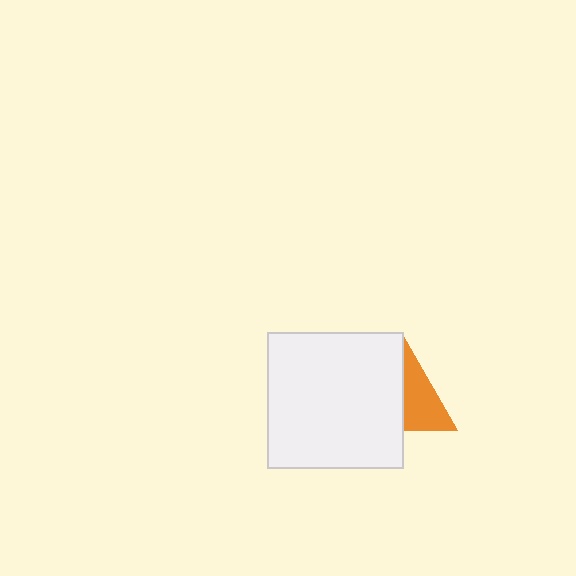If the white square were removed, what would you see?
You would see the complete orange triangle.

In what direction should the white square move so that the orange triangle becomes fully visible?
The white square should move left. That is the shortest direction to clear the overlap and leave the orange triangle fully visible.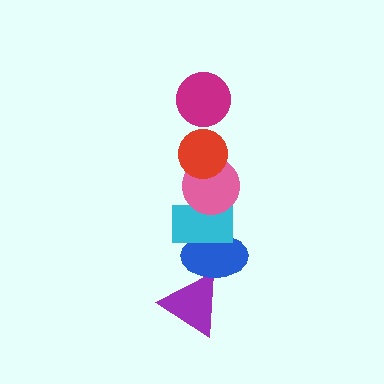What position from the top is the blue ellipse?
The blue ellipse is 5th from the top.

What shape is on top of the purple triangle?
The blue ellipse is on top of the purple triangle.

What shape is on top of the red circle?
The magenta circle is on top of the red circle.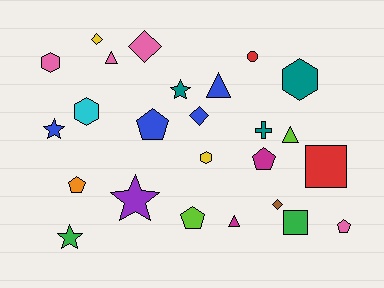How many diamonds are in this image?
There are 4 diamonds.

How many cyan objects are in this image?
There is 1 cyan object.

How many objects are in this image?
There are 25 objects.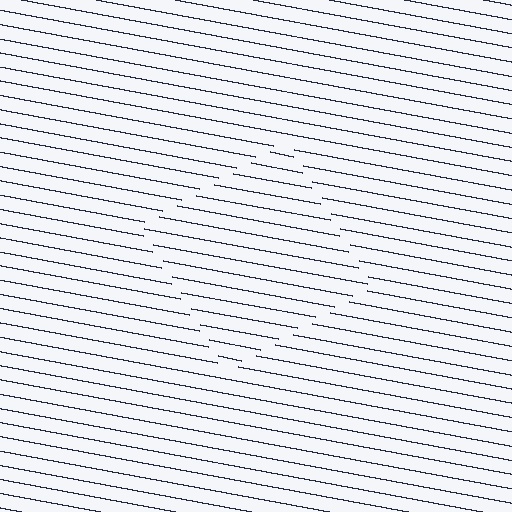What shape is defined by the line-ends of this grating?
An illusory square. The interior of the shape contains the same grating, shifted by half a period — the contour is defined by the phase discontinuity where line-ends from the inner and outer gratings abut.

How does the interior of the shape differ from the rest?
The interior of the shape contains the same grating, shifted by half a period — the contour is defined by the phase discontinuity where line-ends from the inner and outer gratings abut.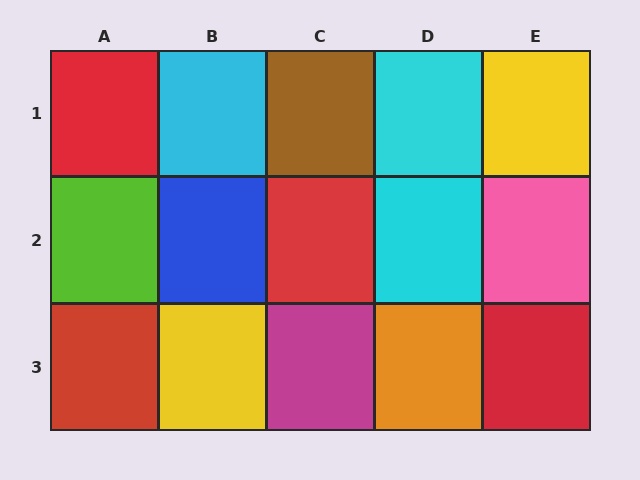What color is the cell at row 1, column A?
Red.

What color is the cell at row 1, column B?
Cyan.